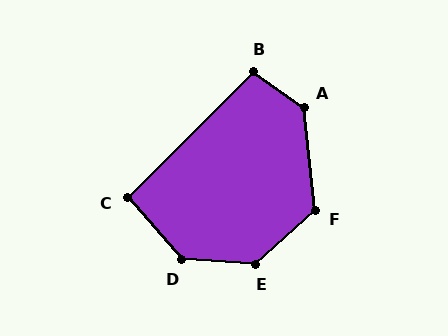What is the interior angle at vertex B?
Approximately 100 degrees (obtuse).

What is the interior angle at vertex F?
Approximately 125 degrees (obtuse).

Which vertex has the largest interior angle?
E, at approximately 135 degrees.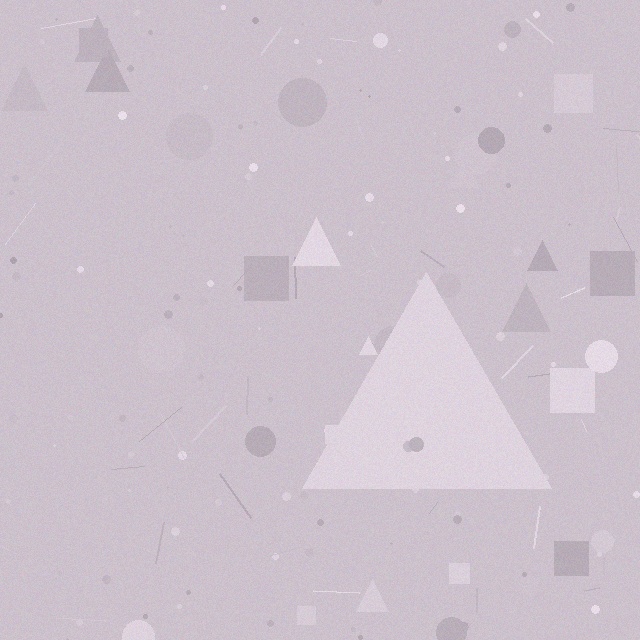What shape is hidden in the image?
A triangle is hidden in the image.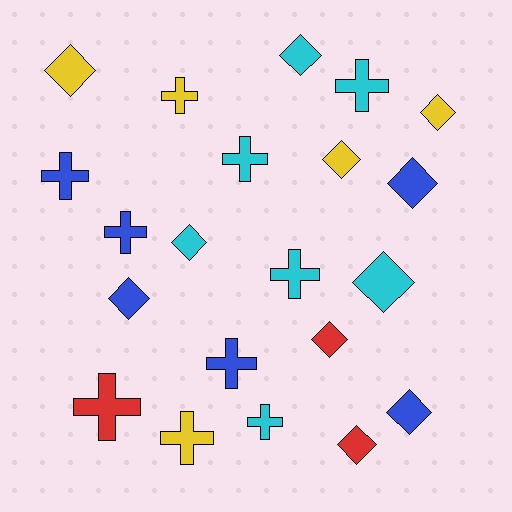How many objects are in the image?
There are 21 objects.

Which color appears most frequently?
Cyan, with 7 objects.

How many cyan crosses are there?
There are 4 cyan crosses.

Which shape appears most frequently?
Diamond, with 11 objects.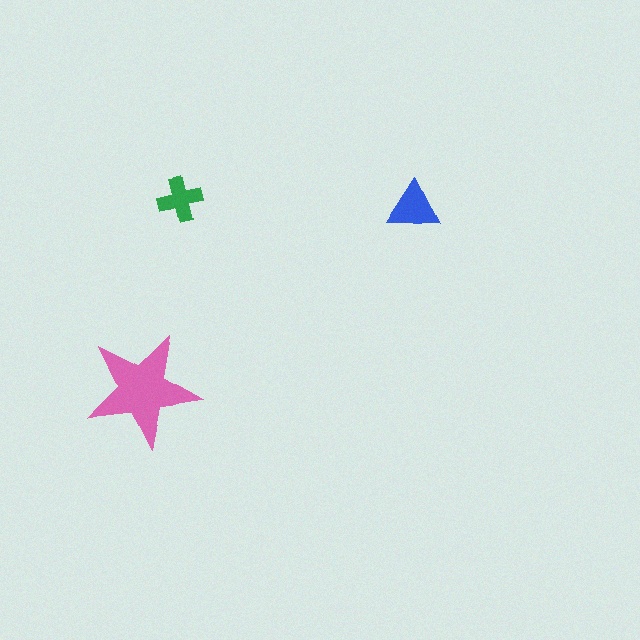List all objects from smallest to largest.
The green cross, the blue triangle, the pink star.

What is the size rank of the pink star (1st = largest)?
1st.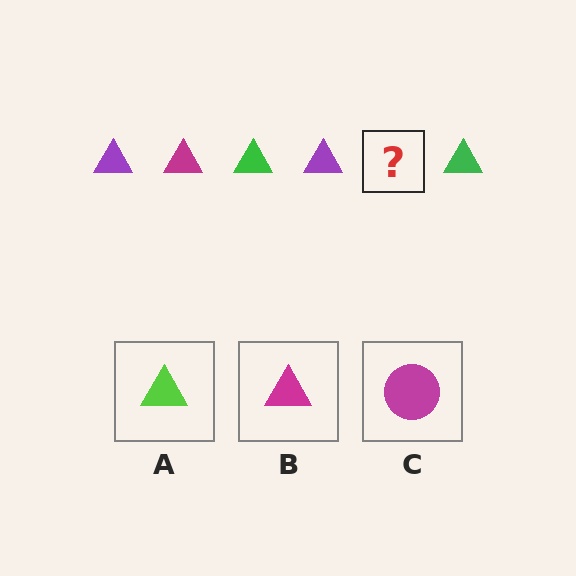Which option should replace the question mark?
Option B.